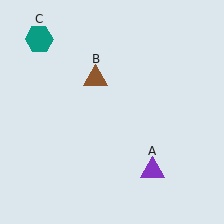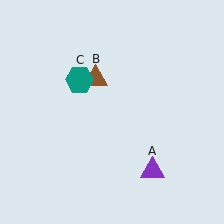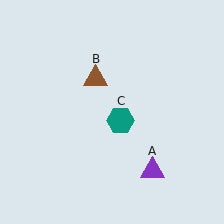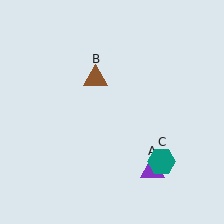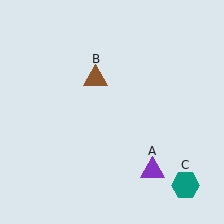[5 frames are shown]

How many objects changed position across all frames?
1 object changed position: teal hexagon (object C).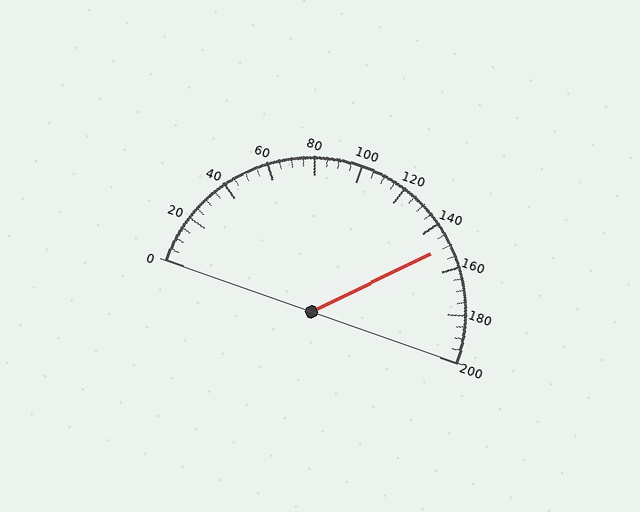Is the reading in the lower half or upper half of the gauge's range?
The reading is in the upper half of the range (0 to 200).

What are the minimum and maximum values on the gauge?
The gauge ranges from 0 to 200.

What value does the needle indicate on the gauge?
The needle indicates approximately 150.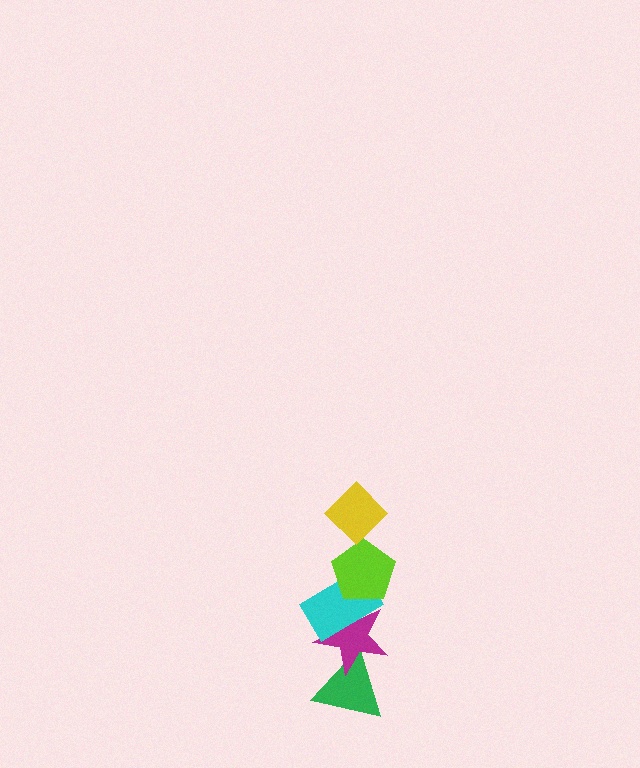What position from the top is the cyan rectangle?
The cyan rectangle is 3rd from the top.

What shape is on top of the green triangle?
The magenta star is on top of the green triangle.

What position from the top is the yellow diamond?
The yellow diamond is 1st from the top.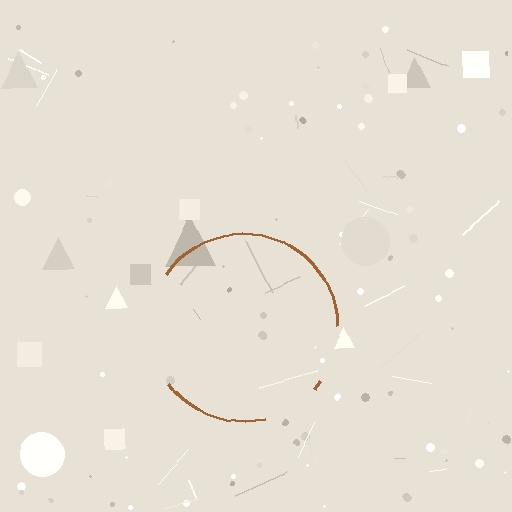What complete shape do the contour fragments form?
The contour fragments form a circle.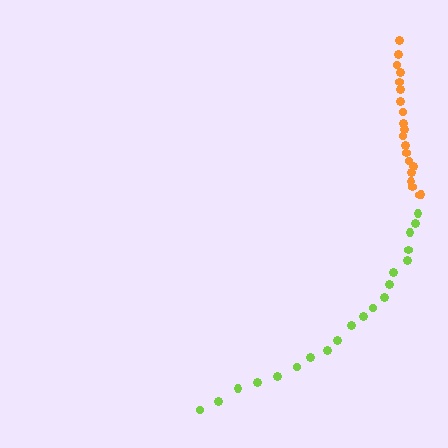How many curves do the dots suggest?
There are 2 distinct paths.